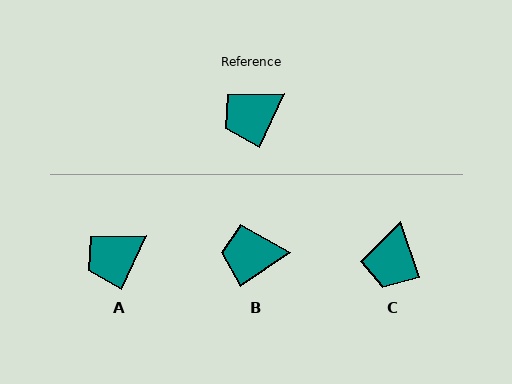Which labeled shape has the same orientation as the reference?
A.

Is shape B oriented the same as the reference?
No, it is off by about 31 degrees.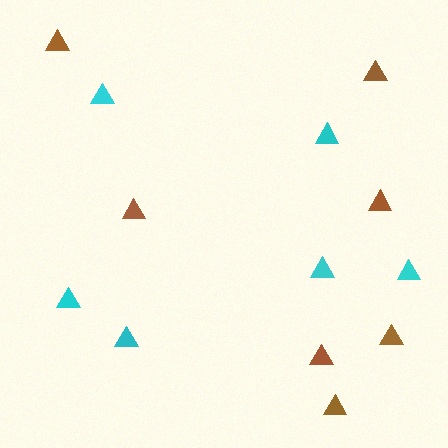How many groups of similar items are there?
There are 2 groups: one group of cyan triangles (6) and one group of brown triangles (7).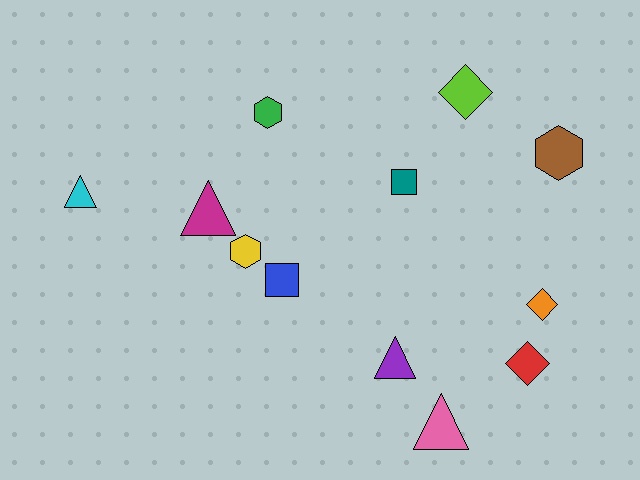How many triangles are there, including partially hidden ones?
There are 4 triangles.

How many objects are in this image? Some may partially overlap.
There are 12 objects.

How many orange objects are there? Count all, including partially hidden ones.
There is 1 orange object.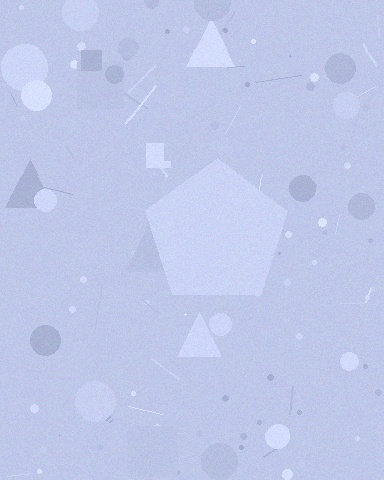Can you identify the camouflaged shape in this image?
The camouflaged shape is a pentagon.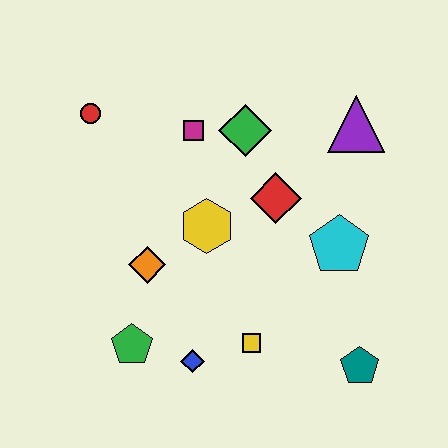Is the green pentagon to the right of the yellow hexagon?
No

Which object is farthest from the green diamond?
The teal pentagon is farthest from the green diamond.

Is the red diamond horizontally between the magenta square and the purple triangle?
Yes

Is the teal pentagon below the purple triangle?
Yes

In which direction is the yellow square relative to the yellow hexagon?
The yellow square is below the yellow hexagon.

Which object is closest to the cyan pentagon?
The red diamond is closest to the cyan pentagon.